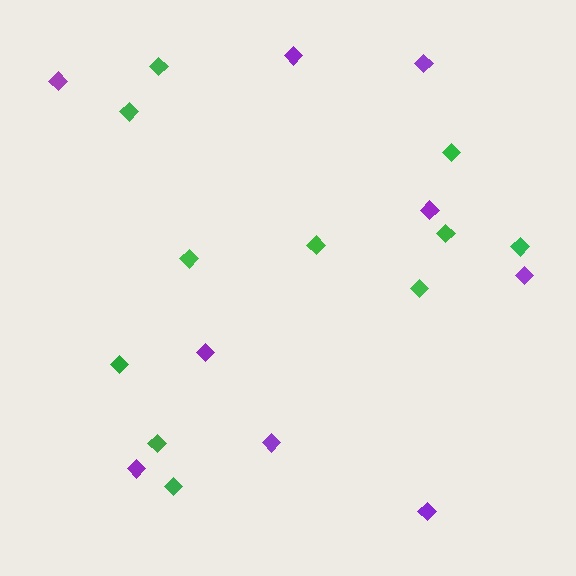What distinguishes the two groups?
There are 2 groups: one group of green diamonds (11) and one group of purple diamonds (9).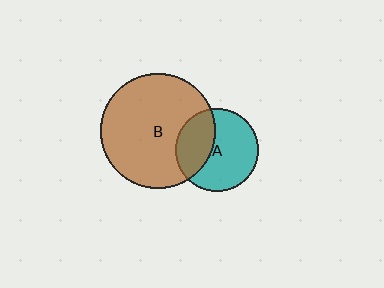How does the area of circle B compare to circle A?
Approximately 1.9 times.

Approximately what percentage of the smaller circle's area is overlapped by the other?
Approximately 35%.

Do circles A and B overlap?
Yes.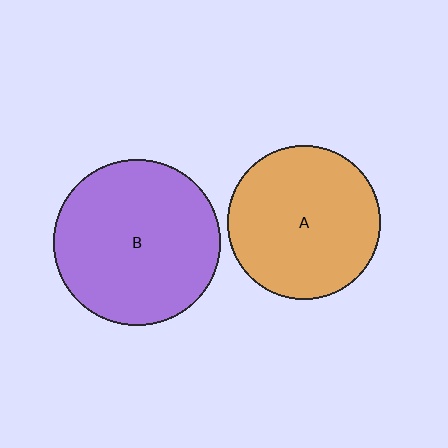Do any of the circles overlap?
No, none of the circles overlap.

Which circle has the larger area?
Circle B (purple).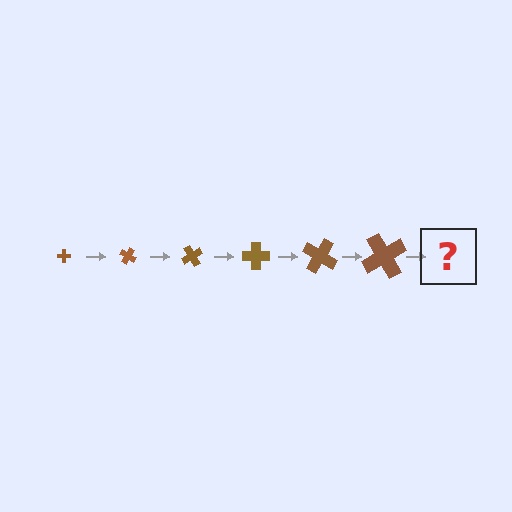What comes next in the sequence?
The next element should be a cross, larger than the previous one and rotated 180 degrees from the start.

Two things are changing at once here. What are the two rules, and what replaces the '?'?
The two rules are that the cross grows larger each step and it rotates 30 degrees each step. The '?' should be a cross, larger than the previous one and rotated 180 degrees from the start.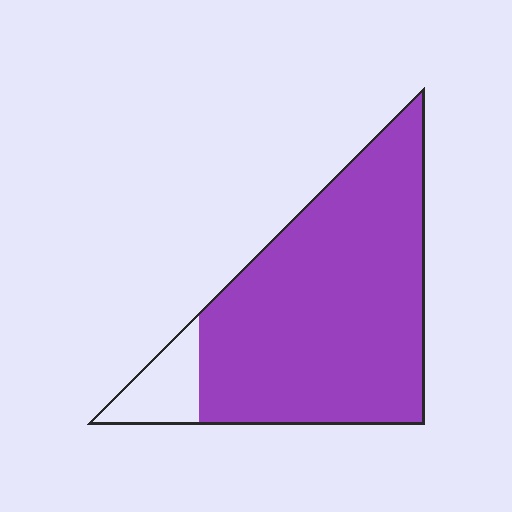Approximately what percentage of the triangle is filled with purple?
Approximately 90%.